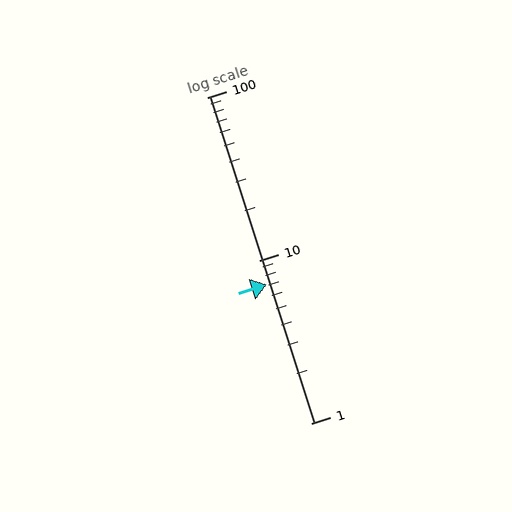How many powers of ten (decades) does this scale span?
The scale spans 2 decades, from 1 to 100.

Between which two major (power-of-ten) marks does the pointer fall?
The pointer is between 1 and 10.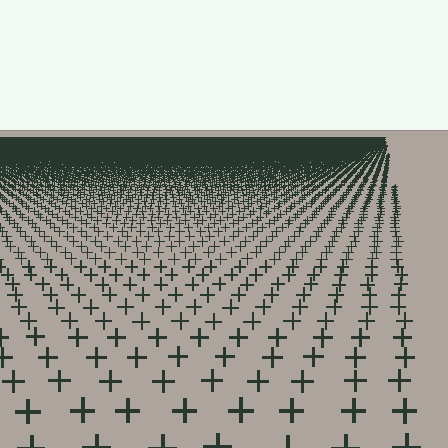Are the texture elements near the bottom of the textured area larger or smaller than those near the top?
Larger. Near the bottom, elements are closer to the viewer and appear at a bigger on-screen size.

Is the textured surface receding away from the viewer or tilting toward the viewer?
The surface is receding away from the viewer. Texture elements get smaller and denser toward the top.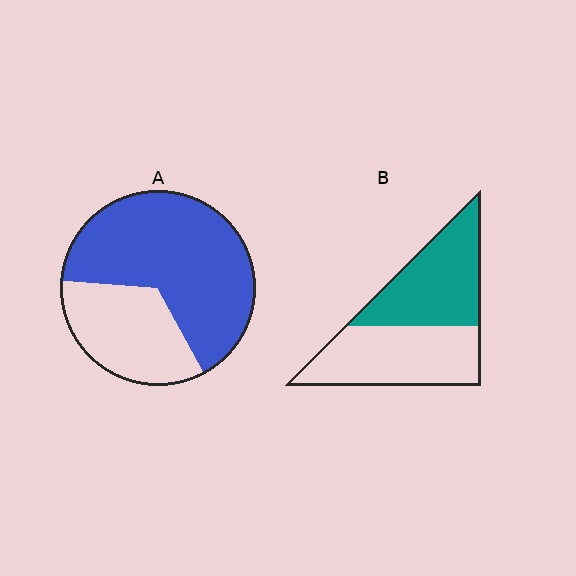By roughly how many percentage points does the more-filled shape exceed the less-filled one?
By roughly 20 percentage points (A over B).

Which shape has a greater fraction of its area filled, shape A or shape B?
Shape A.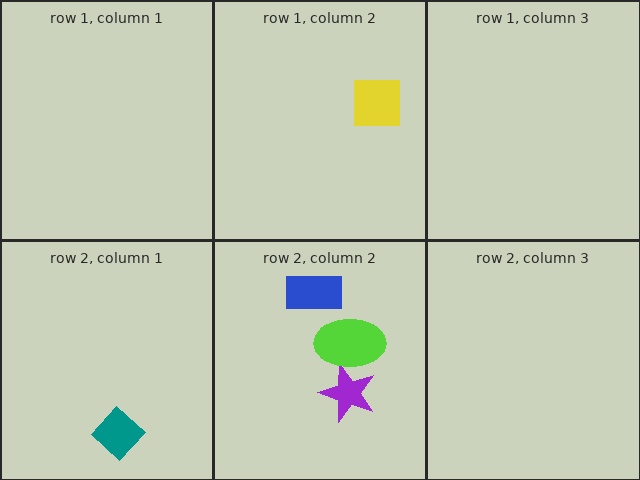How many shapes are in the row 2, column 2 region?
3.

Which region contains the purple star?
The row 2, column 2 region.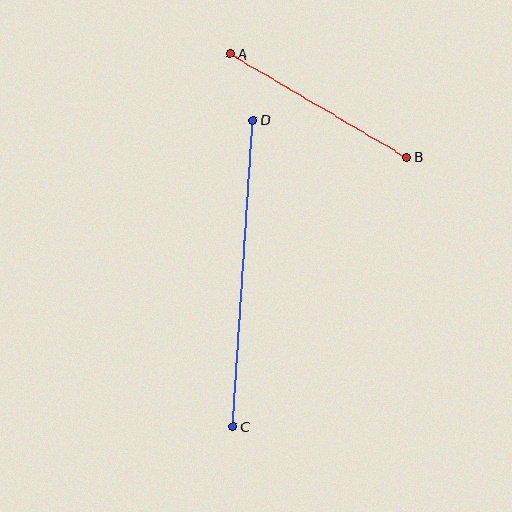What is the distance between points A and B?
The distance is approximately 205 pixels.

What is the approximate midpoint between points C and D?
The midpoint is at approximately (243, 273) pixels.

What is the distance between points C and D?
The distance is approximately 307 pixels.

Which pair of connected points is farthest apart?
Points C and D are farthest apart.